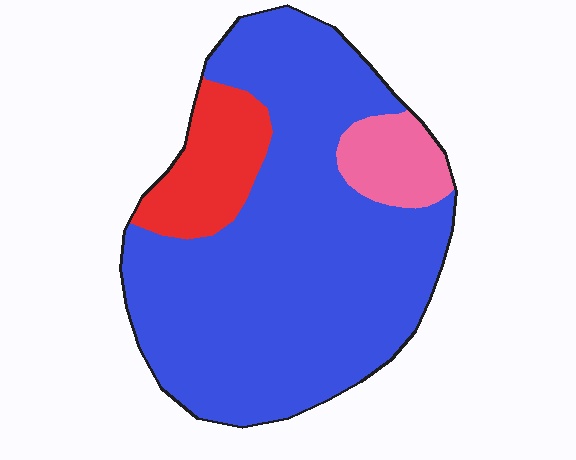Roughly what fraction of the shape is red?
Red covers about 15% of the shape.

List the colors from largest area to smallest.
From largest to smallest: blue, red, pink.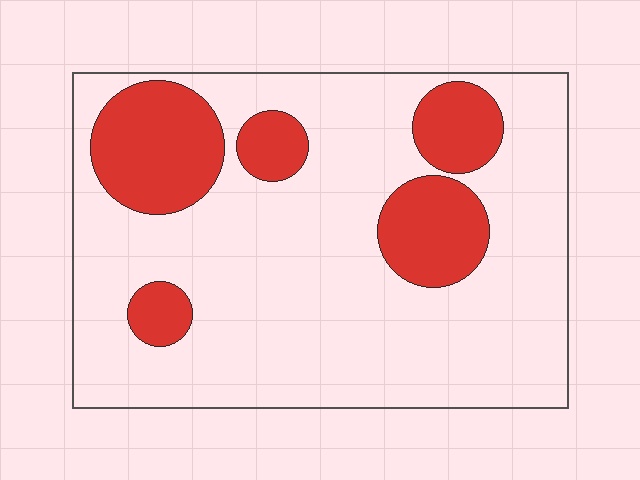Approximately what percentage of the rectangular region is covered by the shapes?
Approximately 25%.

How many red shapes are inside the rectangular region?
5.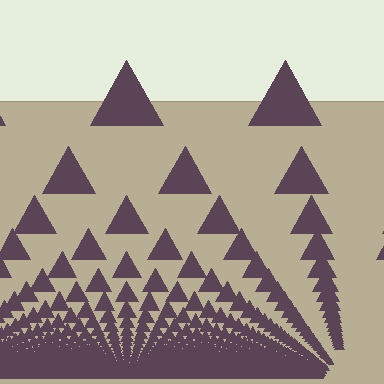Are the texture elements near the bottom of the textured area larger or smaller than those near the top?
Smaller. The gradient is inverted — elements near the bottom are smaller and denser.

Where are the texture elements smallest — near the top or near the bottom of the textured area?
Near the bottom.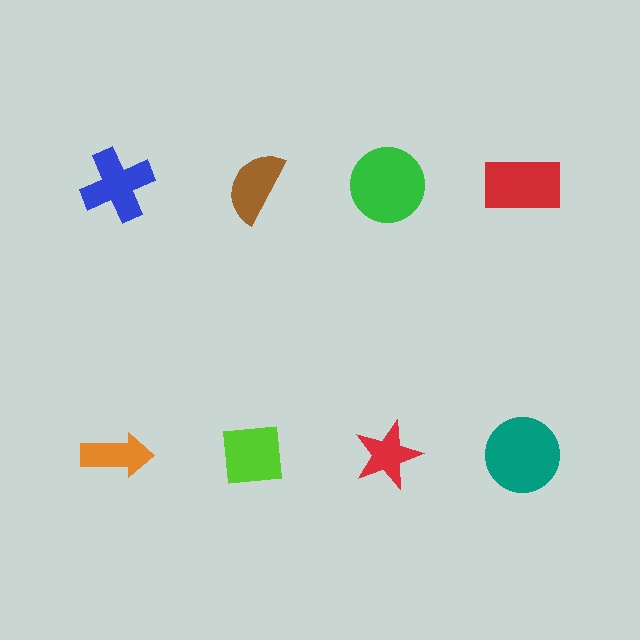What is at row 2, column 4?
A teal circle.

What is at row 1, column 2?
A brown semicircle.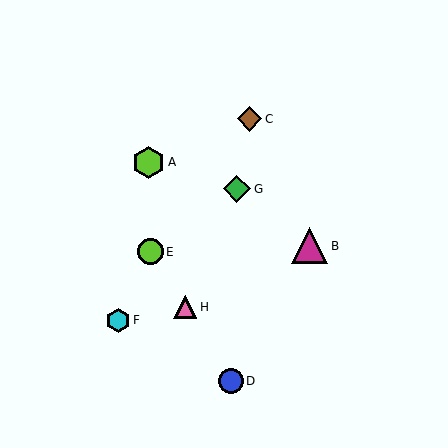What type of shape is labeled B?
Shape B is a magenta triangle.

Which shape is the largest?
The magenta triangle (labeled B) is the largest.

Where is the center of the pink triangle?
The center of the pink triangle is at (185, 307).